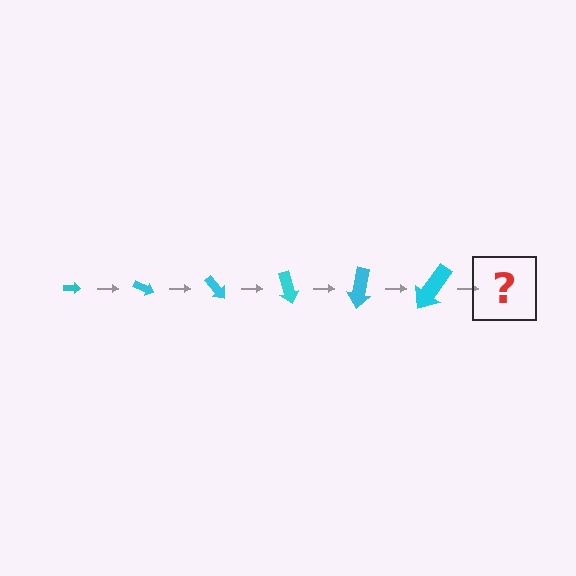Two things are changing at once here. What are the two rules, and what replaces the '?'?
The two rules are that the arrow grows larger each step and it rotates 25 degrees each step. The '?' should be an arrow, larger than the previous one and rotated 150 degrees from the start.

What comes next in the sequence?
The next element should be an arrow, larger than the previous one and rotated 150 degrees from the start.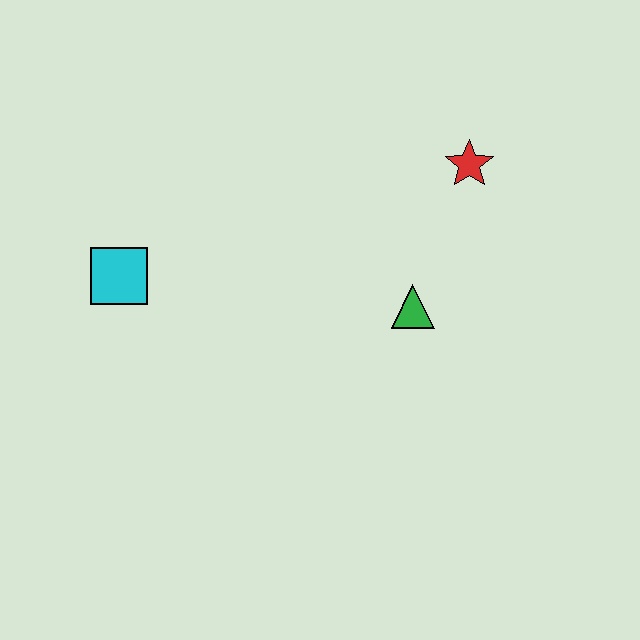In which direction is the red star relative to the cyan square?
The red star is to the right of the cyan square.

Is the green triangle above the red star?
No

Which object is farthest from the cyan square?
The red star is farthest from the cyan square.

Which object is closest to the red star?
The green triangle is closest to the red star.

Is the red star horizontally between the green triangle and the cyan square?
No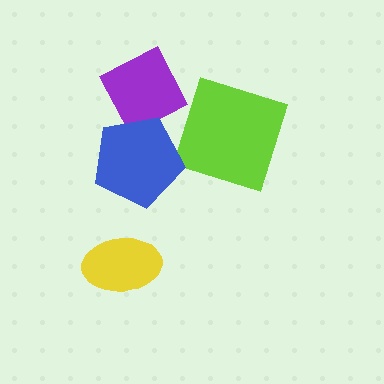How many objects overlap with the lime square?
0 objects overlap with the lime square.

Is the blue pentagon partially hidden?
No, no other shape covers it.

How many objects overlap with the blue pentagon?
1 object overlaps with the blue pentagon.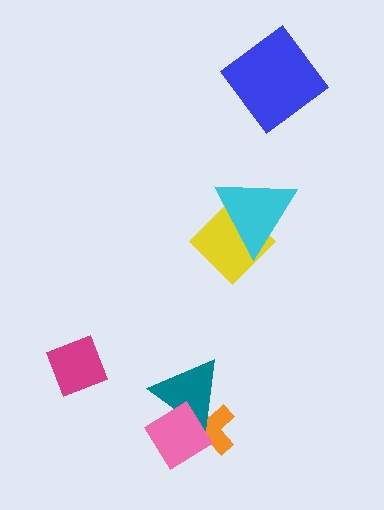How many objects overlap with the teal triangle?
2 objects overlap with the teal triangle.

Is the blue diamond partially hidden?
No, no other shape covers it.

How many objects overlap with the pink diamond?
2 objects overlap with the pink diamond.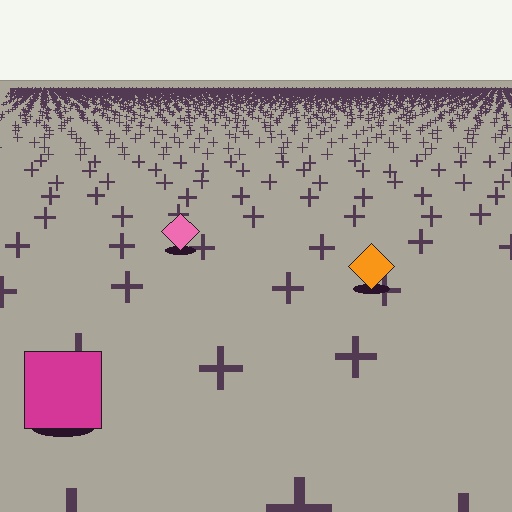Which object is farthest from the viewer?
The pink diamond is farthest from the viewer. It appears smaller and the ground texture around it is denser.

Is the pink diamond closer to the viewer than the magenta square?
No. The magenta square is closer — you can tell from the texture gradient: the ground texture is coarser near it.